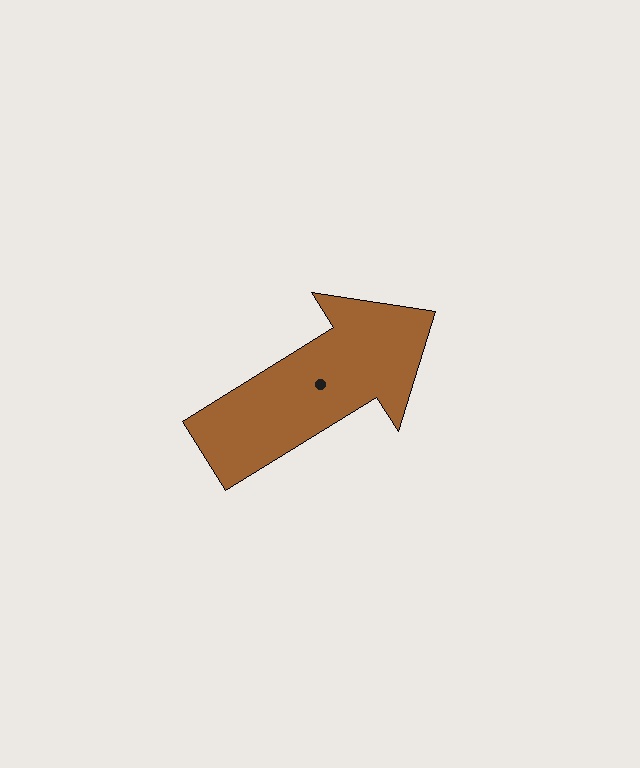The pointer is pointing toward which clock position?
Roughly 2 o'clock.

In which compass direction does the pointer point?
Northeast.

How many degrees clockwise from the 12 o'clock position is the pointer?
Approximately 58 degrees.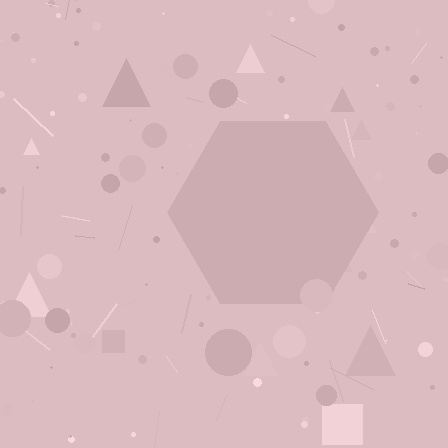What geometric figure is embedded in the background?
A hexagon is embedded in the background.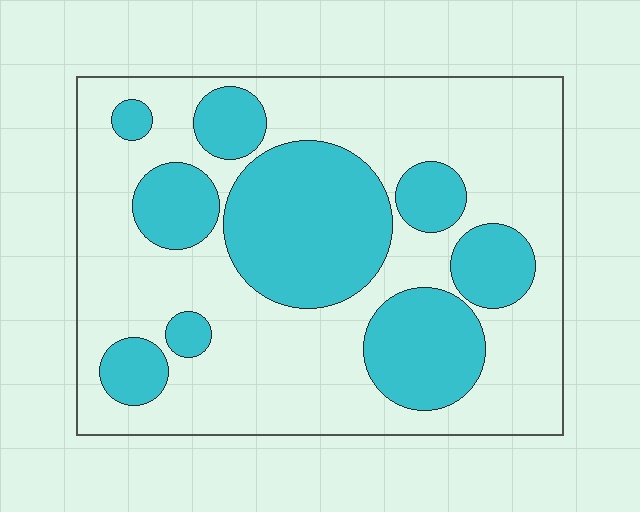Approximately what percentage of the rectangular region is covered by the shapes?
Approximately 35%.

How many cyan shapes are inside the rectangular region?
9.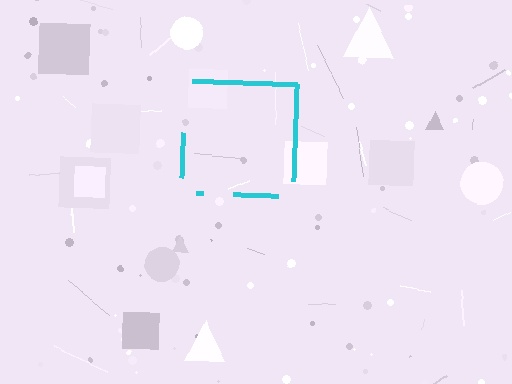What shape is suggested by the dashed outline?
The dashed outline suggests a square.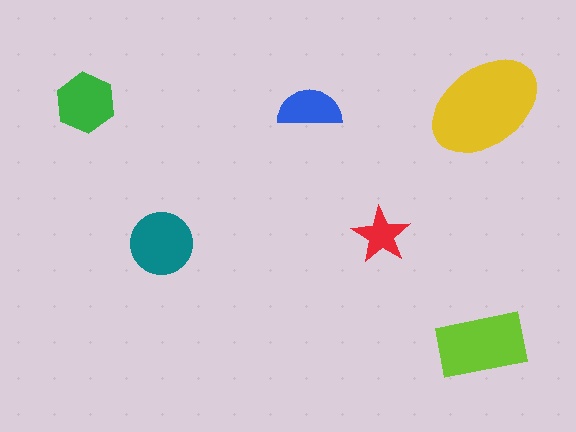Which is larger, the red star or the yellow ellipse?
The yellow ellipse.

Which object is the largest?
The yellow ellipse.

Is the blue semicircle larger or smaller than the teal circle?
Smaller.